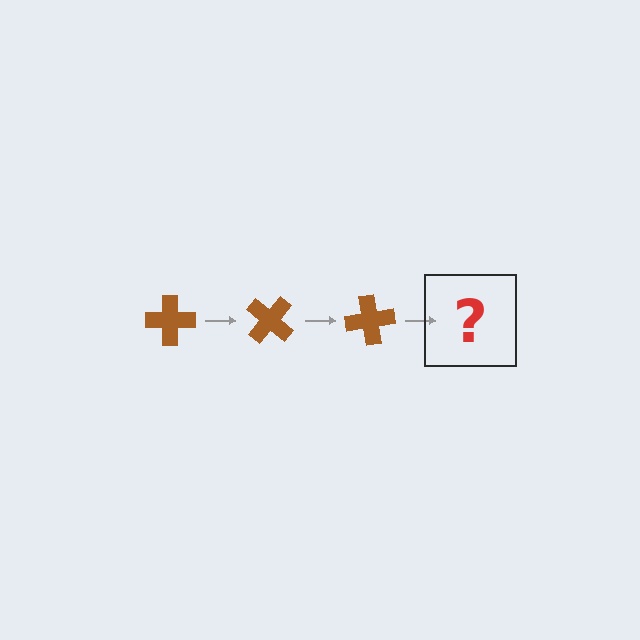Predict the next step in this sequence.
The next step is a brown cross rotated 120 degrees.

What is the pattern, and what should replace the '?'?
The pattern is that the cross rotates 40 degrees each step. The '?' should be a brown cross rotated 120 degrees.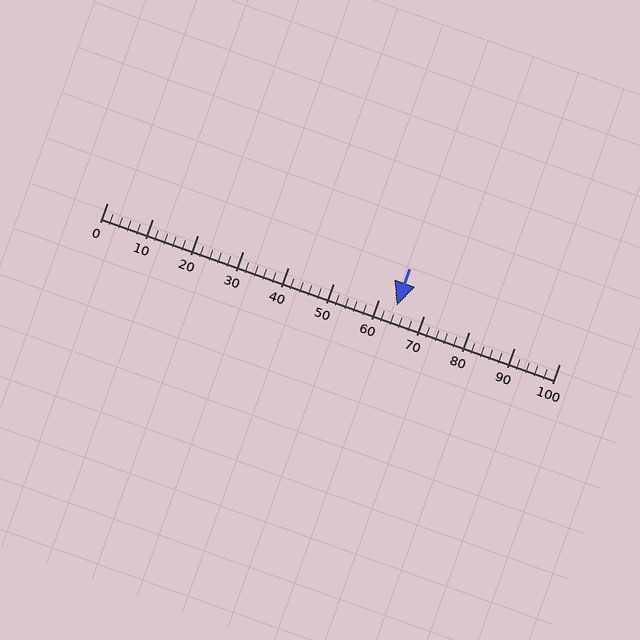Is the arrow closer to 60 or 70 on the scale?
The arrow is closer to 60.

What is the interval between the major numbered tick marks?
The major tick marks are spaced 10 units apart.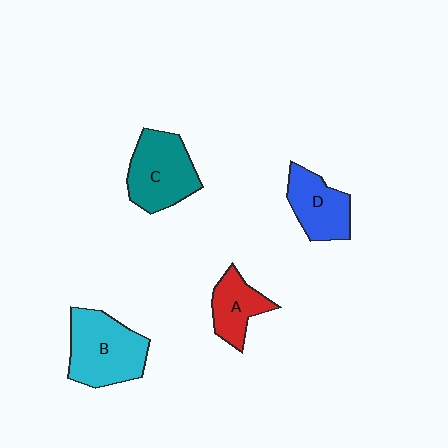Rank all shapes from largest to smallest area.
From largest to smallest: B (cyan), C (teal), D (blue), A (red).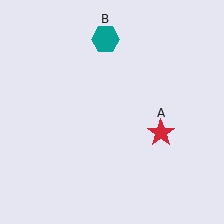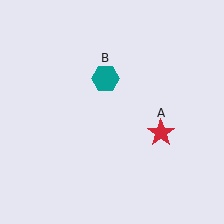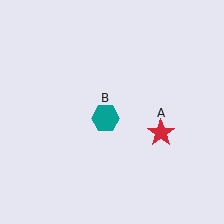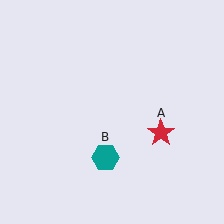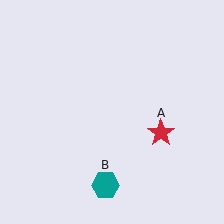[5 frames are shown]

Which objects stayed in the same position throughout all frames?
Red star (object A) remained stationary.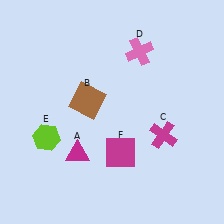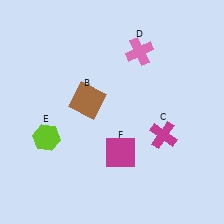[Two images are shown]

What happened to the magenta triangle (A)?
The magenta triangle (A) was removed in Image 2. It was in the bottom-left area of Image 1.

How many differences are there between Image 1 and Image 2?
There is 1 difference between the two images.